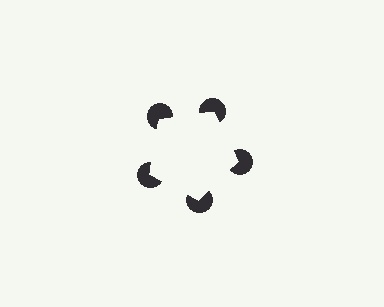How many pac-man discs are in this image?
There are 5 — one at each vertex of the illusory pentagon.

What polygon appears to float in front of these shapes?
An illusory pentagon — its edges are inferred from the aligned wedge cuts in the pac-man discs, not physically drawn.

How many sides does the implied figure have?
5 sides.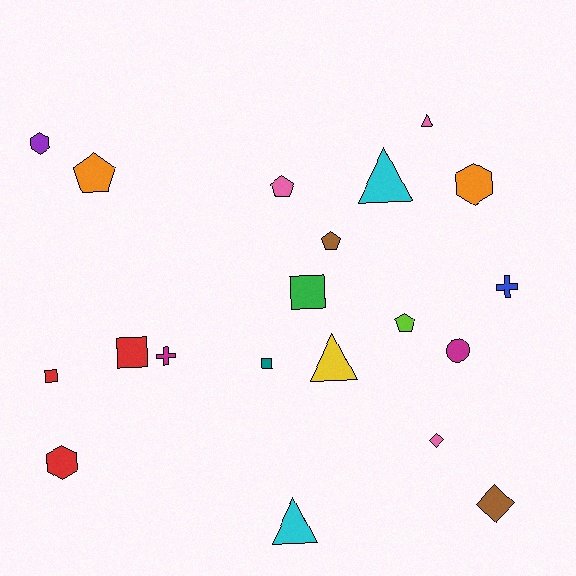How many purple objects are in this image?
There is 1 purple object.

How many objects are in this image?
There are 20 objects.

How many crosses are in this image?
There are 2 crosses.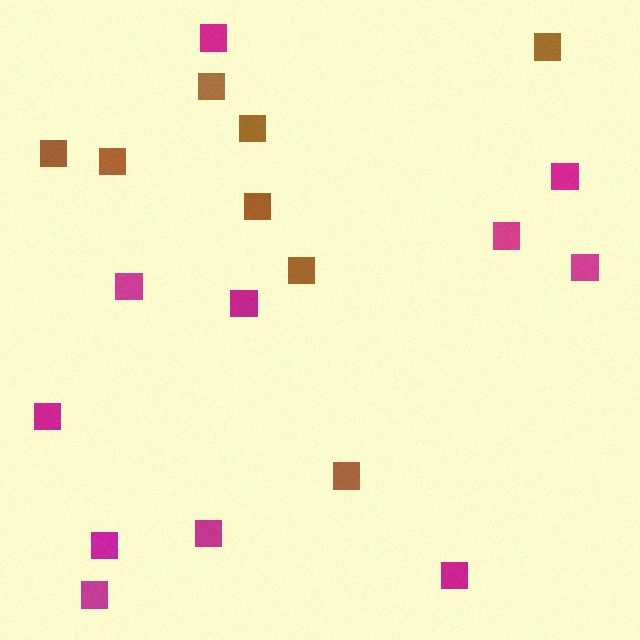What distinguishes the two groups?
There are 2 groups: one group of magenta squares (11) and one group of brown squares (8).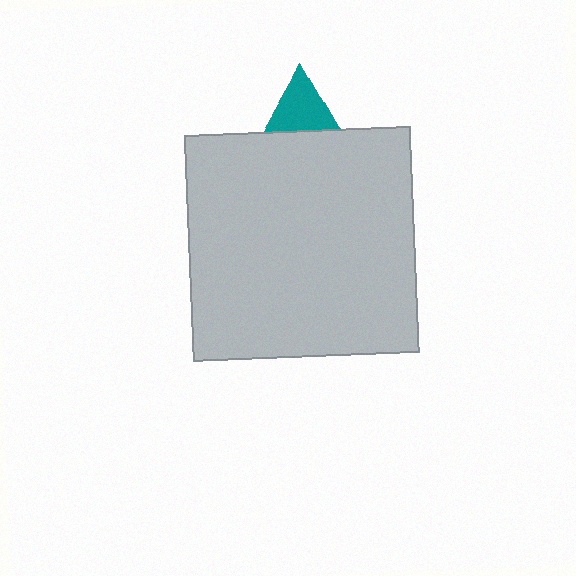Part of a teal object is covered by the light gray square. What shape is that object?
It is a triangle.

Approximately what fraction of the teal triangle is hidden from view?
Roughly 63% of the teal triangle is hidden behind the light gray square.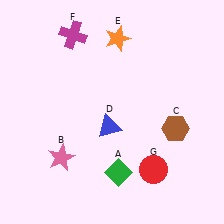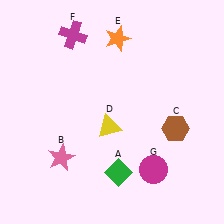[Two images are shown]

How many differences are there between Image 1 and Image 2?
There are 2 differences between the two images.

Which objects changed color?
D changed from blue to yellow. G changed from red to magenta.